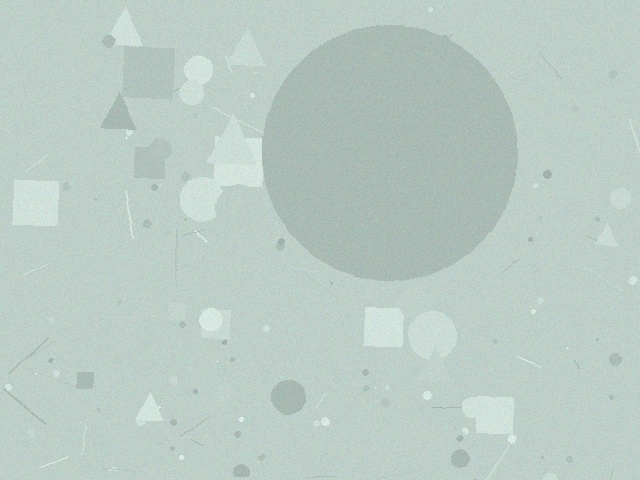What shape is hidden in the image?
A circle is hidden in the image.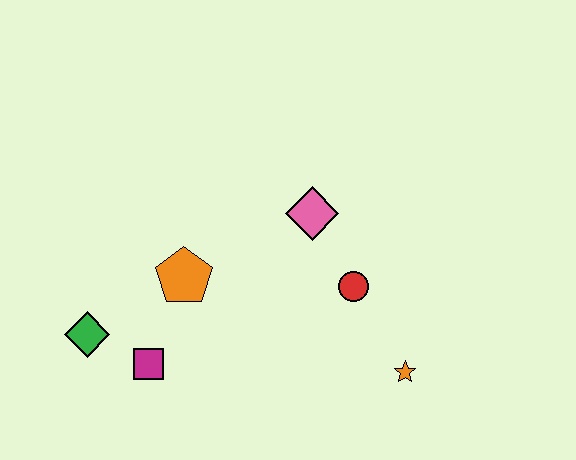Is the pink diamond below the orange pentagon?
No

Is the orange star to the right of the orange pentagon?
Yes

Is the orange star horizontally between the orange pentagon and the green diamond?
No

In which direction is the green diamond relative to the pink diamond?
The green diamond is to the left of the pink diamond.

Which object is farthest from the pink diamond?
The green diamond is farthest from the pink diamond.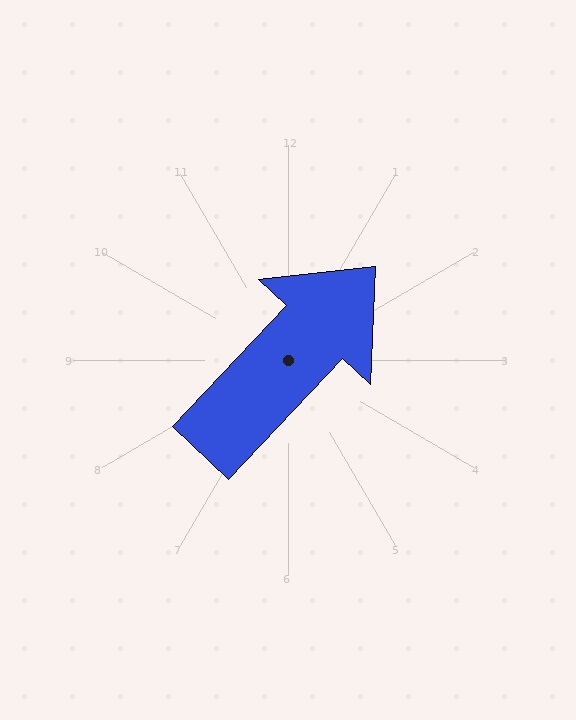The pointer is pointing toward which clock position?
Roughly 1 o'clock.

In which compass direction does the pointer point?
Northeast.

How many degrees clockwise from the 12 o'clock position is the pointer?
Approximately 43 degrees.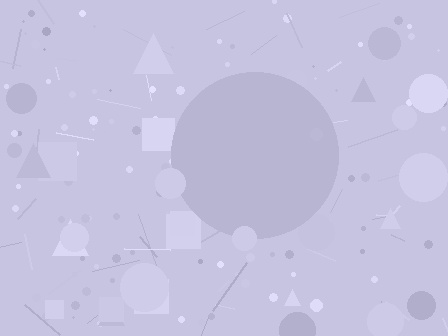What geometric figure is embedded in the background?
A circle is embedded in the background.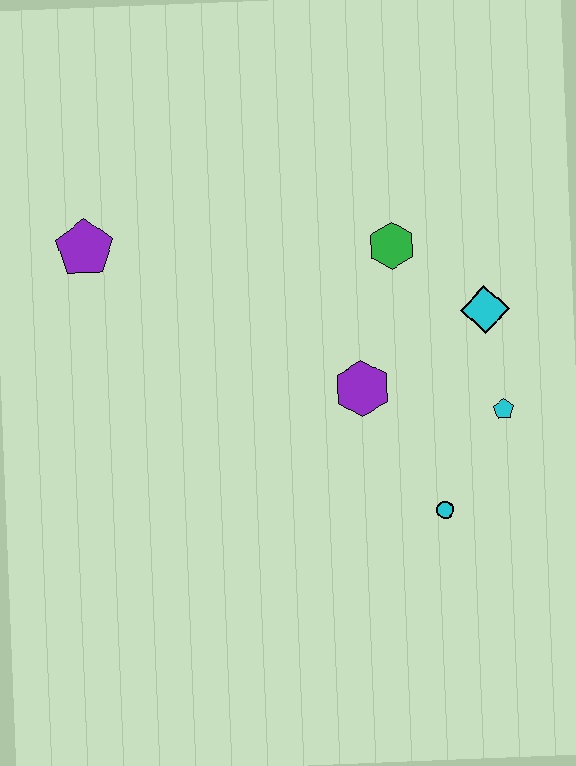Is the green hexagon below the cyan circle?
No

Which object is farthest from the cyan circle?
The purple pentagon is farthest from the cyan circle.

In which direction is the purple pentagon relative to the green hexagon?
The purple pentagon is to the left of the green hexagon.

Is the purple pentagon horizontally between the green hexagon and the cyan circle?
No